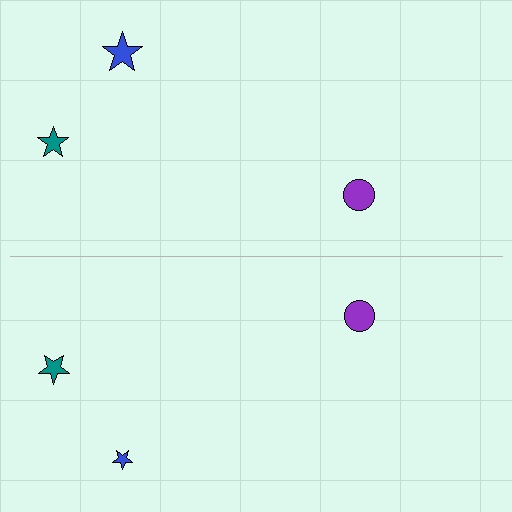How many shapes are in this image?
There are 6 shapes in this image.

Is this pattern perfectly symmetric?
No, the pattern is not perfectly symmetric. The blue star on the bottom side has a different size than its mirror counterpart.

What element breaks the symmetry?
The blue star on the bottom side has a different size than its mirror counterpart.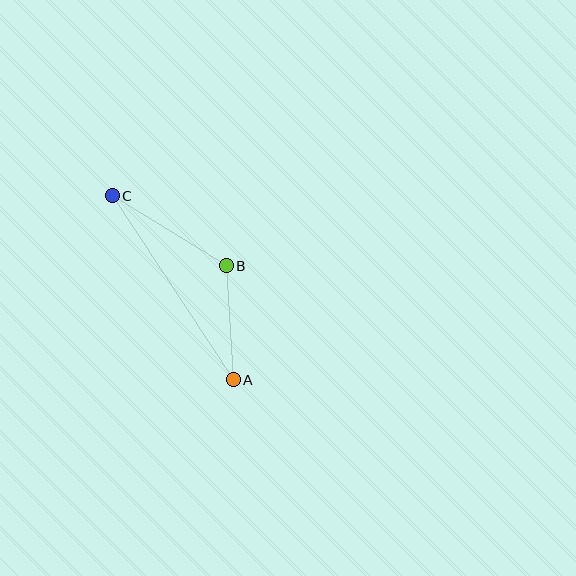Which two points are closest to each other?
Points A and B are closest to each other.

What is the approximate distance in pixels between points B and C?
The distance between B and C is approximately 134 pixels.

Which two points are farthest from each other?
Points A and C are farthest from each other.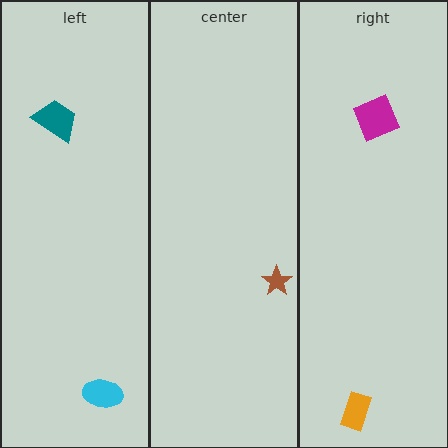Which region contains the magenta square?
The right region.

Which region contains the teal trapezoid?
The left region.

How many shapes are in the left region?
2.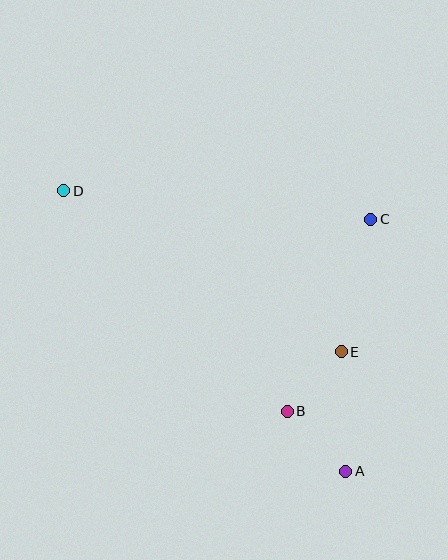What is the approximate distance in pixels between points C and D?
The distance between C and D is approximately 308 pixels.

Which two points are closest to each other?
Points B and E are closest to each other.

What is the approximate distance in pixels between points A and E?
The distance between A and E is approximately 119 pixels.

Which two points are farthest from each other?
Points A and D are farthest from each other.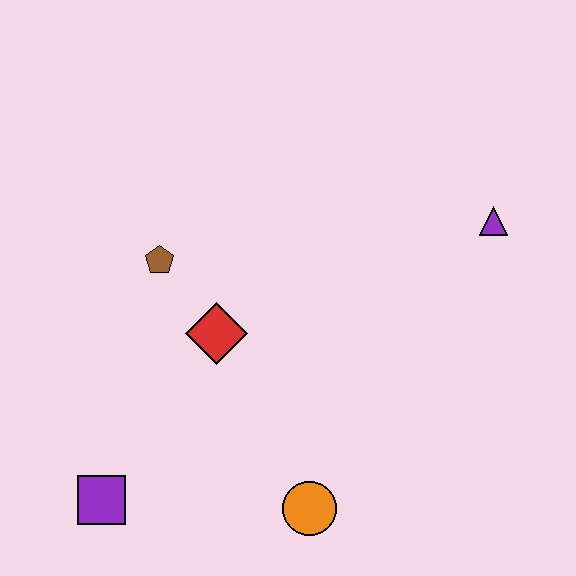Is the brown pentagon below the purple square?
No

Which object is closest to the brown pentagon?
The red diamond is closest to the brown pentagon.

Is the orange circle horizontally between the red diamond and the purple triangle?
Yes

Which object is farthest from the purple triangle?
The purple square is farthest from the purple triangle.